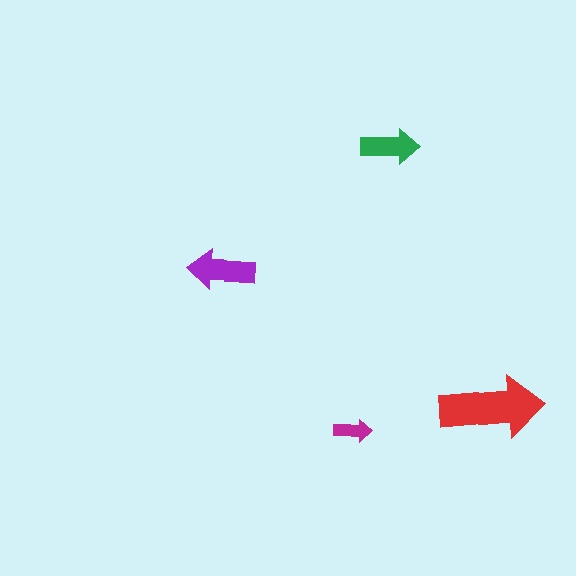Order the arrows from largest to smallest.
the red one, the purple one, the green one, the magenta one.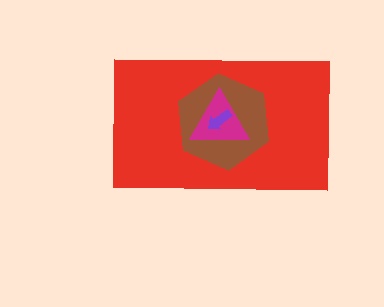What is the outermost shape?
The red rectangle.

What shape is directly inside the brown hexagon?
The magenta triangle.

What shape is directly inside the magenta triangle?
The purple arrow.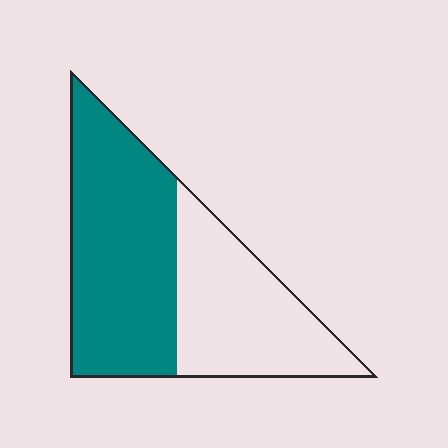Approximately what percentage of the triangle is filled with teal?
Approximately 55%.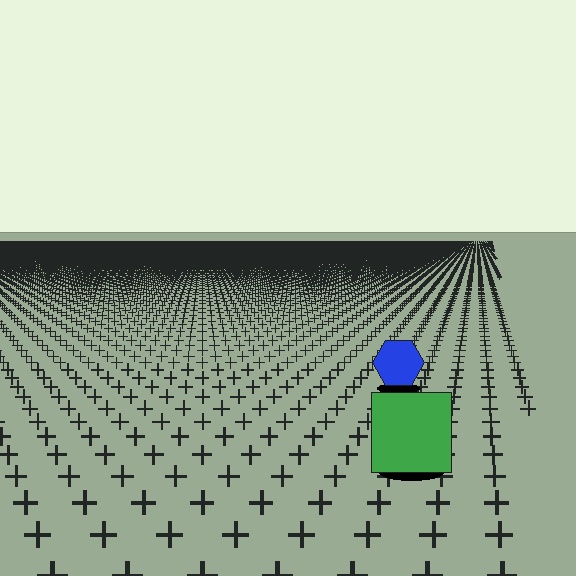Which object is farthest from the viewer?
The blue hexagon is farthest from the viewer. It appears smaller and the ground texture around it is denser.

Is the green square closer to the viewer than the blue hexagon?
Yes. The green square is closer — you can tell from the texture gradient: the ground texture is coarser near it.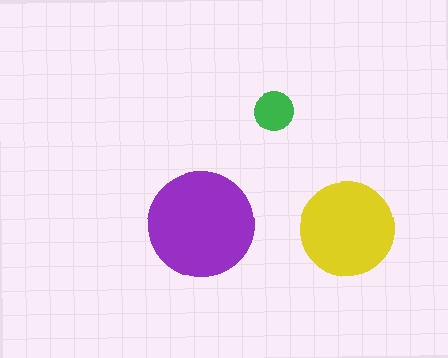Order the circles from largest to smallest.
the purple one, the yellow one, the green one.